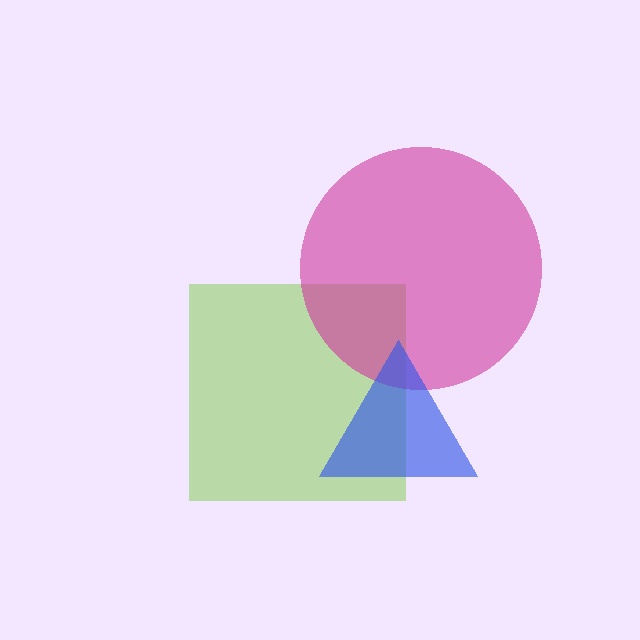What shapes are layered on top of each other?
The layered shapes are: a lime square, a magenta circle, a blue triangle.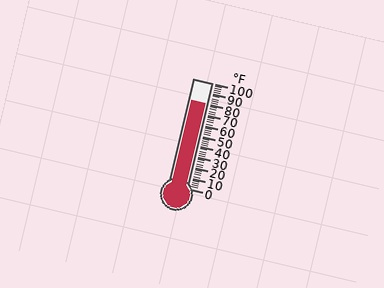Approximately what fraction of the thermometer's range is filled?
The thermometer is filled to approximately 80% of its range.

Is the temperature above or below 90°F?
The temperature is below 90°F.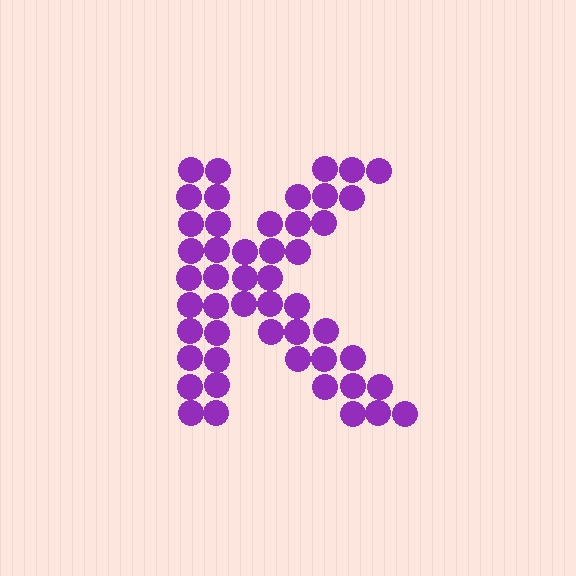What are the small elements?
The small elements are circles.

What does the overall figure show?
The overall figure shows the letter K.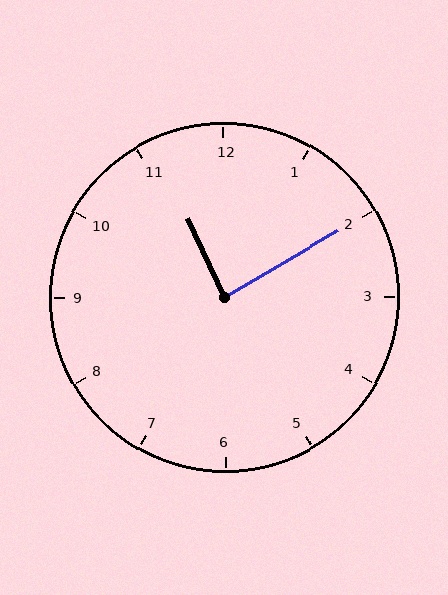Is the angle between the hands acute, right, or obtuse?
It is right.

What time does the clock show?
11:10.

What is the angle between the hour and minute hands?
Approximately 85 degrees.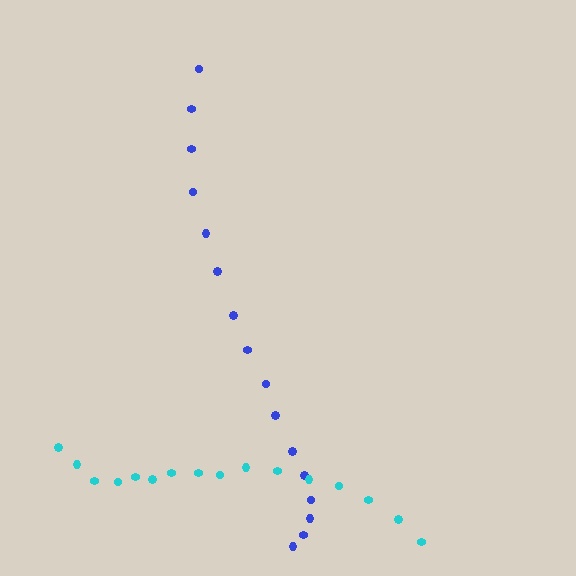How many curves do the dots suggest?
There are 2 distinct paths.